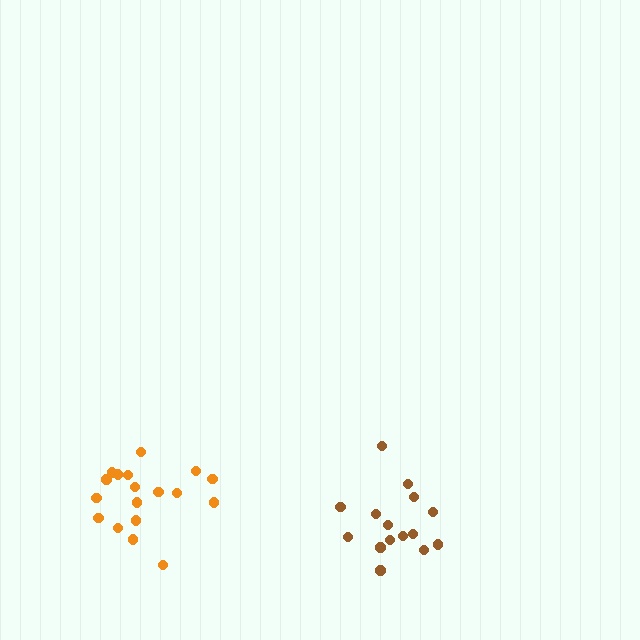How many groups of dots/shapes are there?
There are 2 groups.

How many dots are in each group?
Group 1: 15 dots, Group 2: 18 dots (33 total).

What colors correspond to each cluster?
The clusters are colored: brown, orange.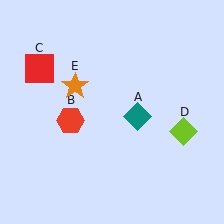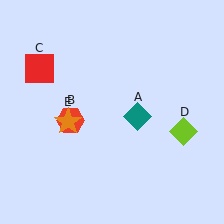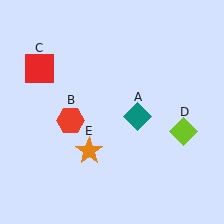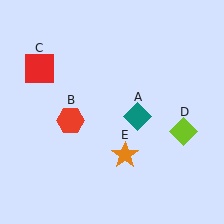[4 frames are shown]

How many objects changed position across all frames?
1 object changed position: orange star (object E).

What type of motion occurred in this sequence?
The orange star (object E) rotated counterclockwise around the center of the scene.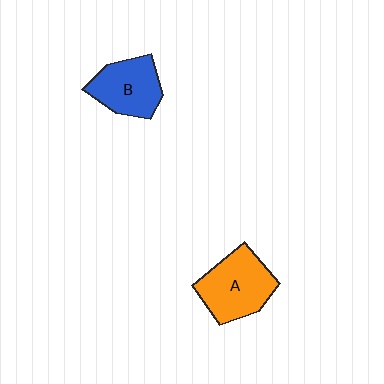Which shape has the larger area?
Shape A (orange).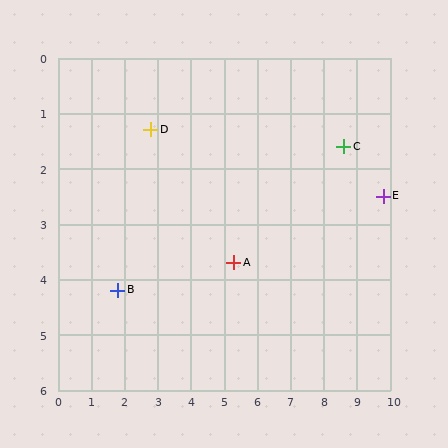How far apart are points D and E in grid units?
Points D and E are about 7.1 grid units apart.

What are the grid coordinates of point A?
Point A is at approximately (5.3, 3.7).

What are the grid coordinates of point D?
Point D is at approximately (2.8, 1.3).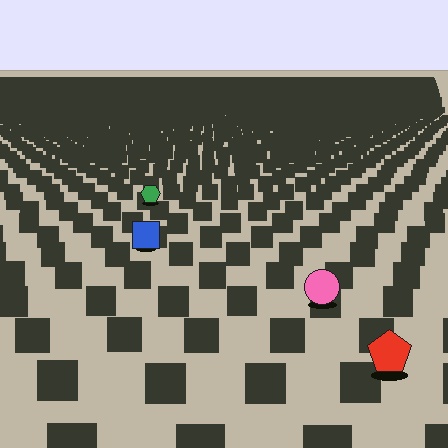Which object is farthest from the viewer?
The green hexagon is farthest from the viewer. It appears smaller and the ground texture around it is denser.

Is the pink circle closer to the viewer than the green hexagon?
Yes. The pink circle is closer — you can tell from the texture gradient: the ground texture is coarser near it.